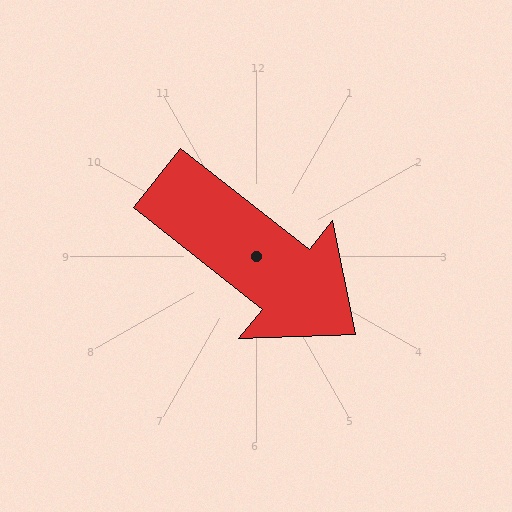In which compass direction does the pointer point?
Southeast.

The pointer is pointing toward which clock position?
Roughly 4 o'clock.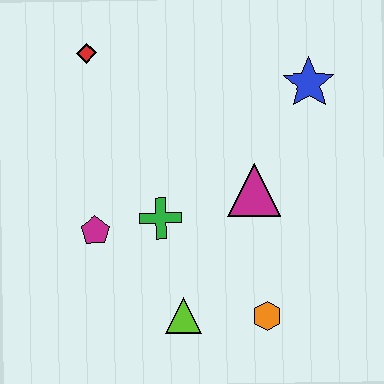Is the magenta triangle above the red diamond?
No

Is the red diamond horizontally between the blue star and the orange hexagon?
No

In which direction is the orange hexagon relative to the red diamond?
The orange hexagon is below the red diamond.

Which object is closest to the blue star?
The magenta triangle is closest to the blue star.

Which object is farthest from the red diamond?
The orange hexagon is farthest from the red diamond.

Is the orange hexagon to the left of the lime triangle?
No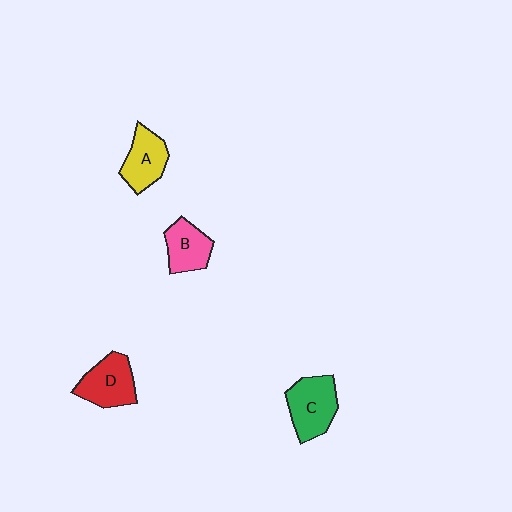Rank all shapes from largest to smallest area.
From largest to smallest: C (green), D (red), A (yellow), B (pink).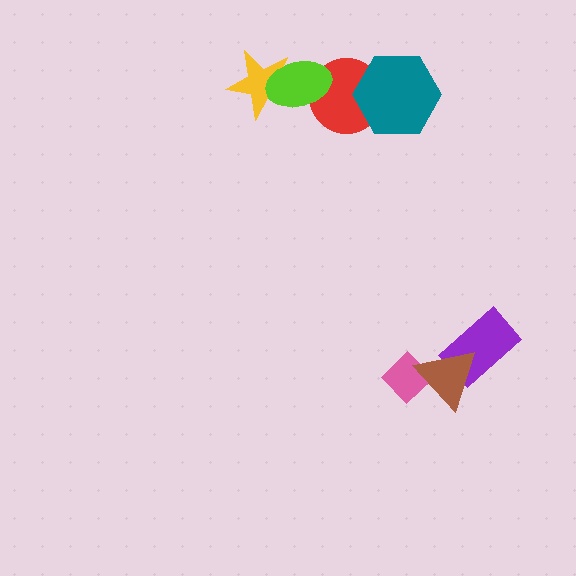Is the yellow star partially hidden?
Yes, it is partially covered by another shape.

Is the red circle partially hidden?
Yes, it is partially covered by another shape.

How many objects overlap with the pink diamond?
1 object overlaps with the pink diamond.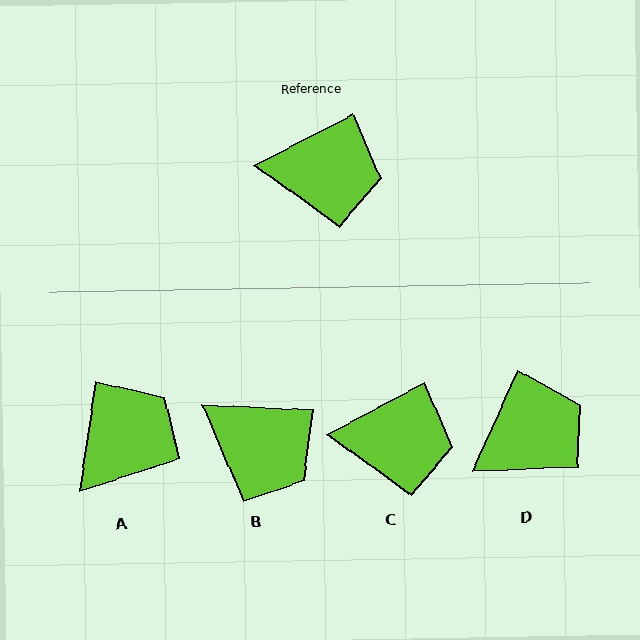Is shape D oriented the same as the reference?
No, it is off by about 39 degrees.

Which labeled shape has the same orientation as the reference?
C.